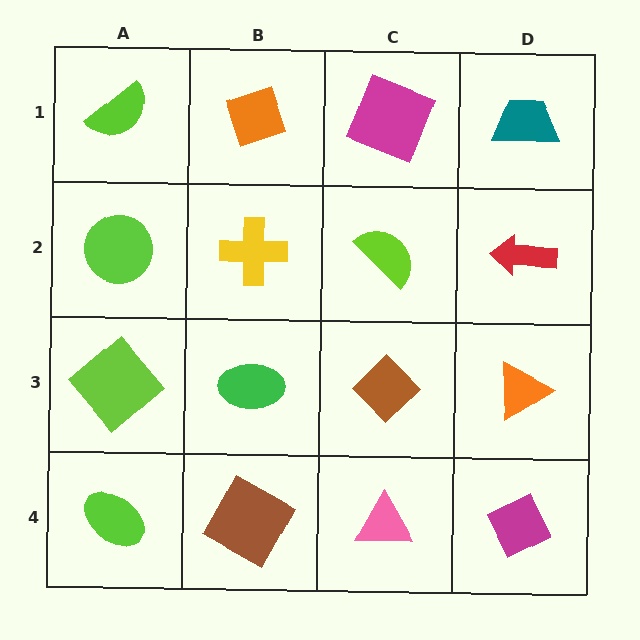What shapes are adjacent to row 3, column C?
A lime semicircle (row 2, column C), a pink triangle (row 4, column C), a green ellipse (row 3, column B), an orange triangle (row 3, column D).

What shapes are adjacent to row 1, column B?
A yellow cross (row 2, column B), a lime semicircle (row 1, column A), a magenta square (row 1, column C).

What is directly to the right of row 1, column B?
A magenta square.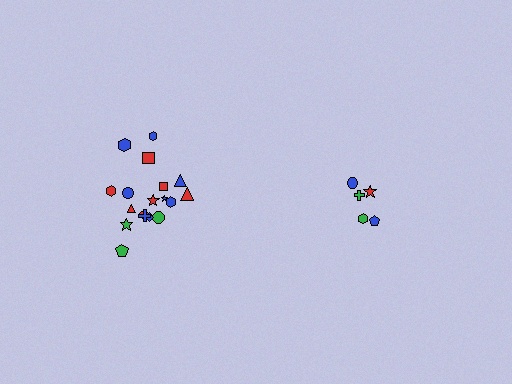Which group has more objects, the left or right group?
The left group.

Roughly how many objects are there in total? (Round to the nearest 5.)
Roughly 25 objects in total.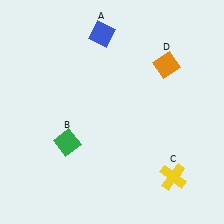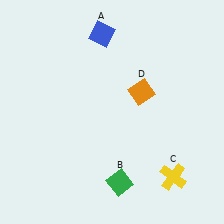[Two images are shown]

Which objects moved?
The objects that moved are: the green diamond (B), the orange diamond (D).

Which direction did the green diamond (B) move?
The green diamond (B) moved right.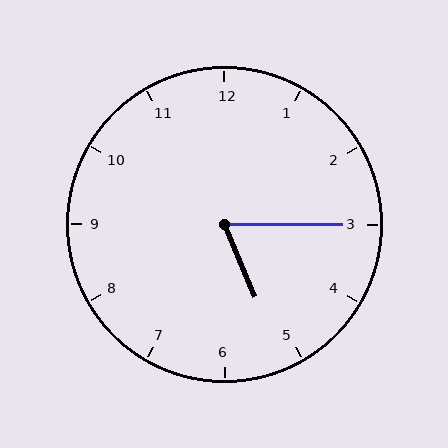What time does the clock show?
5:15.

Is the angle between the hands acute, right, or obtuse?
It is acute.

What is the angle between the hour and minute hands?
Approximately 68 degrees.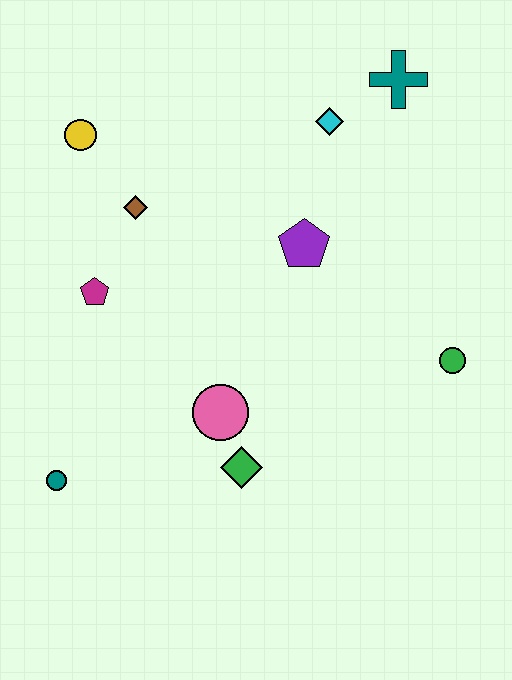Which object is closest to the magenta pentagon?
The brown diamond is closest to the magenta pentagon.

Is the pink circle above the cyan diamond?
No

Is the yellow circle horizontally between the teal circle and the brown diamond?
Yes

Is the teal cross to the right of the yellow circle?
Yes